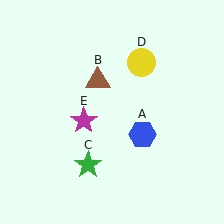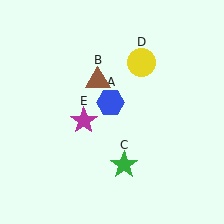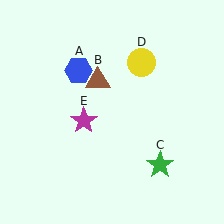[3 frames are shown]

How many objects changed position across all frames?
2 objects changed position: blue hexagon (object A), green star (object C).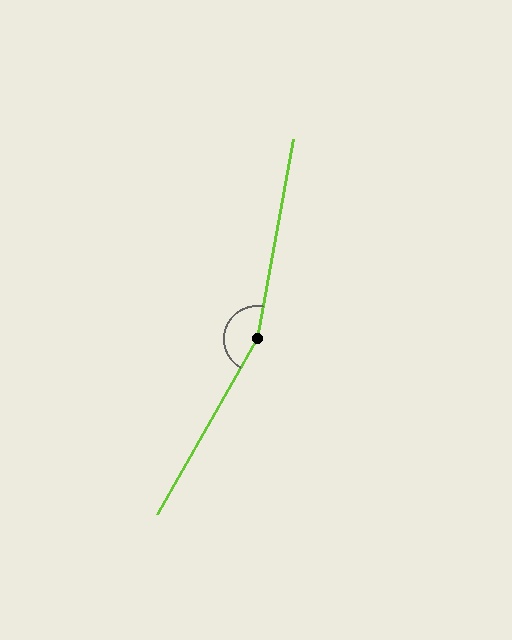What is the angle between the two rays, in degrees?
Approximately 160 degrees.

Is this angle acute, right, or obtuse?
It is obtuse.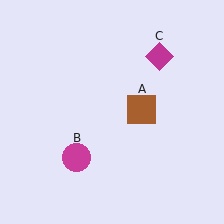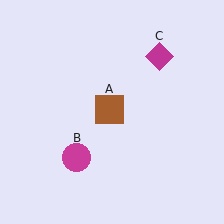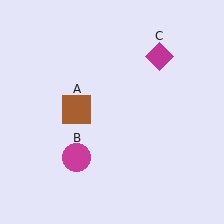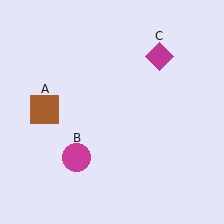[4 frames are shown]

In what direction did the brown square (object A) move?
The brown square (object A) moved left.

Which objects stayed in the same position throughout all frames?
Magenta circle (object B) and magenta diamond (object C) remained stationary.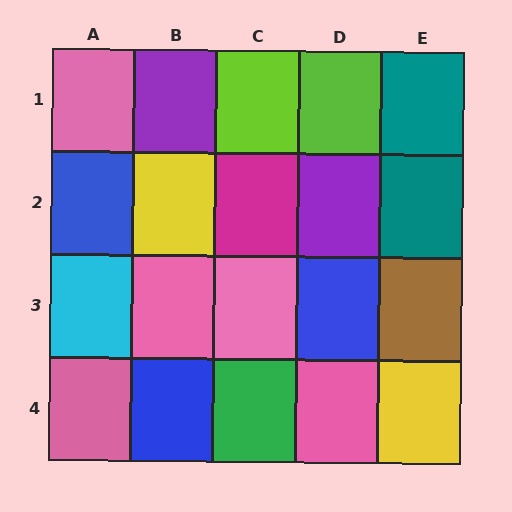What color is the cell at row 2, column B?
Yellow.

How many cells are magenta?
1 cell is magenta.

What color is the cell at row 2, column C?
Magenta.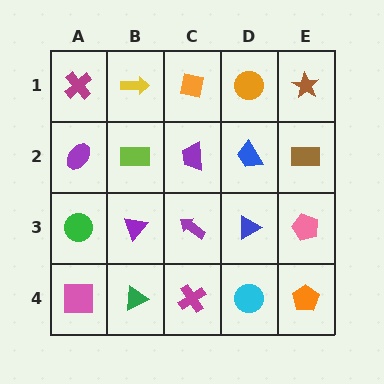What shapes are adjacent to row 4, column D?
A blue triangle (row 3, column D), a magenta cross (row 4, column C), an orange pentagon (row 4, column E).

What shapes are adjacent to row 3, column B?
A lime rectangle (row 2, column B), a green triangle (row 4, column B), a green circle (row 3, column A), a purple arrow (row 3, column C).